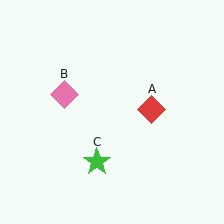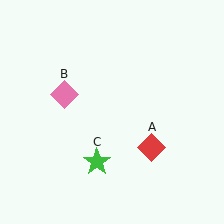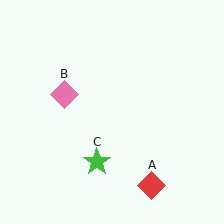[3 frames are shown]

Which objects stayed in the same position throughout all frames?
Pink diamond (object B) and green star (object C) remained stationary.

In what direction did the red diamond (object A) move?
The red diamond (object A) moved down.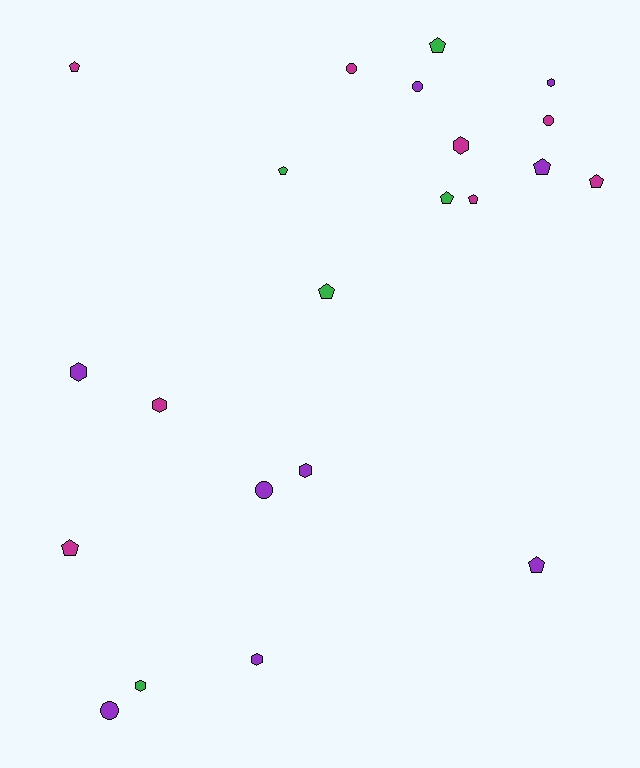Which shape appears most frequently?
Pentagon, with 10 objects.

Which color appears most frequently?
Purple, with 9 objects.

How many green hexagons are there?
There is 1 green hexagon.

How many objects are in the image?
There are 22 objects.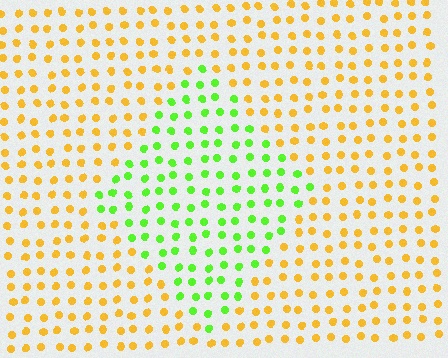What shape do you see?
I see a diamond.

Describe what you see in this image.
The image is filled with small yellow elements in a uniform arrangement. A diamond-shaped region is visible where the elements are tinted to a slightly different hue, forming a subtle color boundary.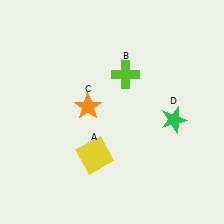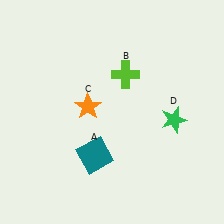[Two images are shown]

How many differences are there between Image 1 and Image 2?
There is 1 difference between the two images.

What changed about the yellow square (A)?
In Image 1, A is yellow. In Image 2, it changed to teal.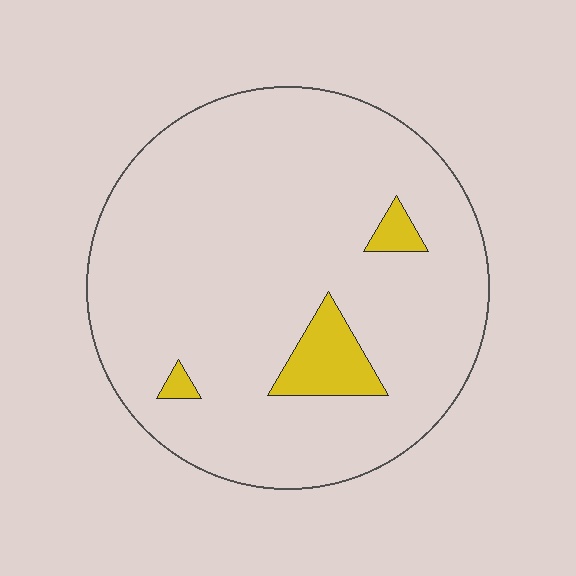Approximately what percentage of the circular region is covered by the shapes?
Approximately 5%.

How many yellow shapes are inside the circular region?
3.